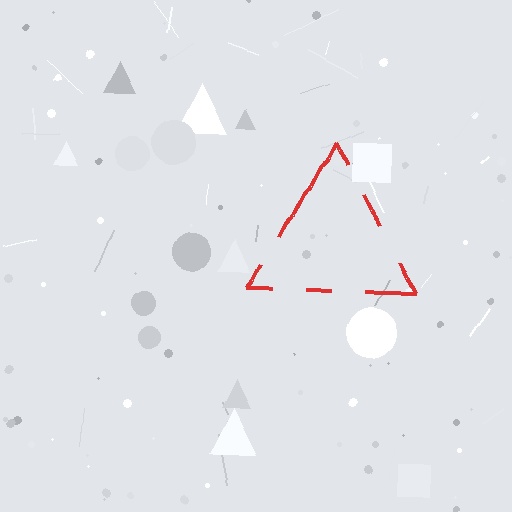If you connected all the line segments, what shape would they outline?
They would outline a triangle.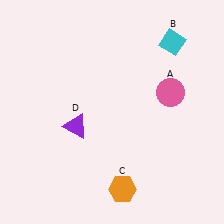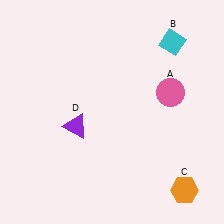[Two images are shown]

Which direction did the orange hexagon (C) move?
The orange hexagon (C) moved right.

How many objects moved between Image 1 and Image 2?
1 object moved between the two images.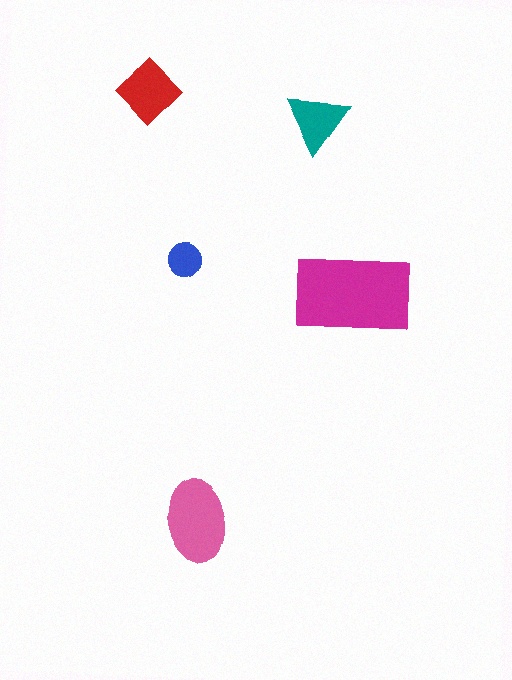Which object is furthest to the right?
The magenta rectangle is rightmost.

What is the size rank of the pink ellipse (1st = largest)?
2nd.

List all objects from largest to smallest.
The magenta rectangle, the pink ellipse, the red diamond, the teal triangle, the blue circle.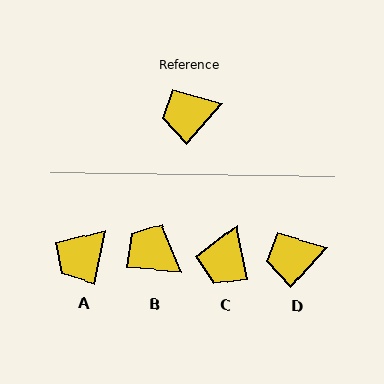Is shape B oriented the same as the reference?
No, it is off by about 51 degrees.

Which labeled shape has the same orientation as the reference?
D.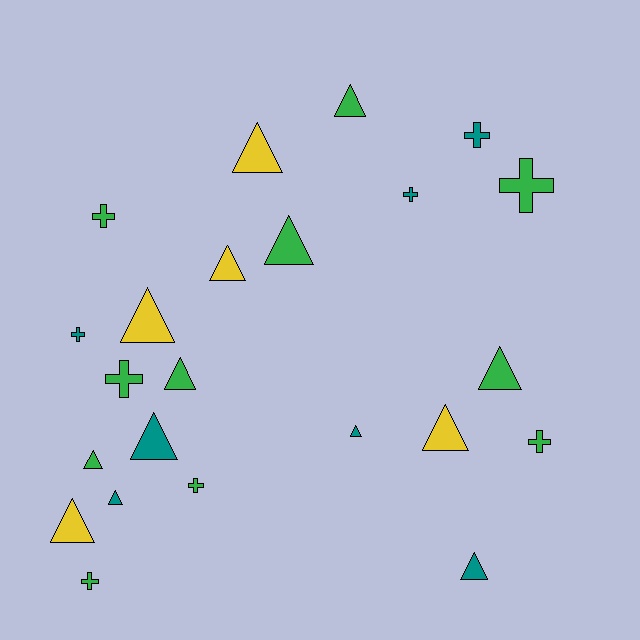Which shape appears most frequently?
Triangle, with 14 objects.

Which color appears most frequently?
Green, with 11 objects.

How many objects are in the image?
There are 23 objects.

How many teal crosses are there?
There are 3 teal crosses.